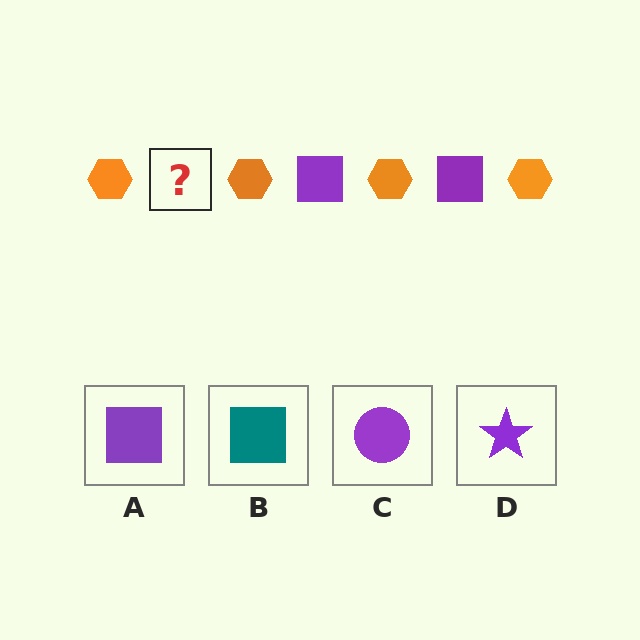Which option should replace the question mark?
Option A.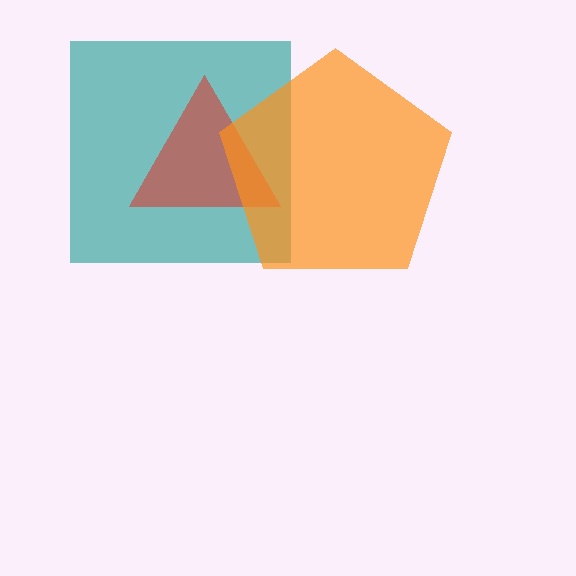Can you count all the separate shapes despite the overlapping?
Yes, there are 3 separate shapes.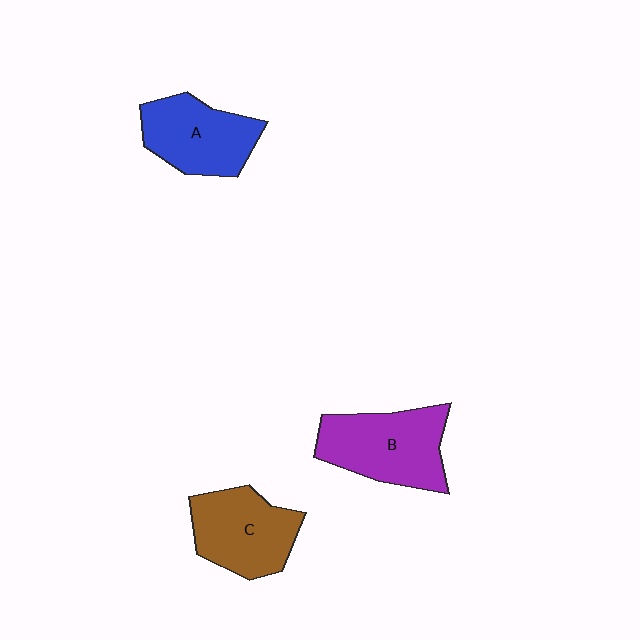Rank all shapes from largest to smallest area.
From largest to smallest: B (purple), C (brown), A (blue).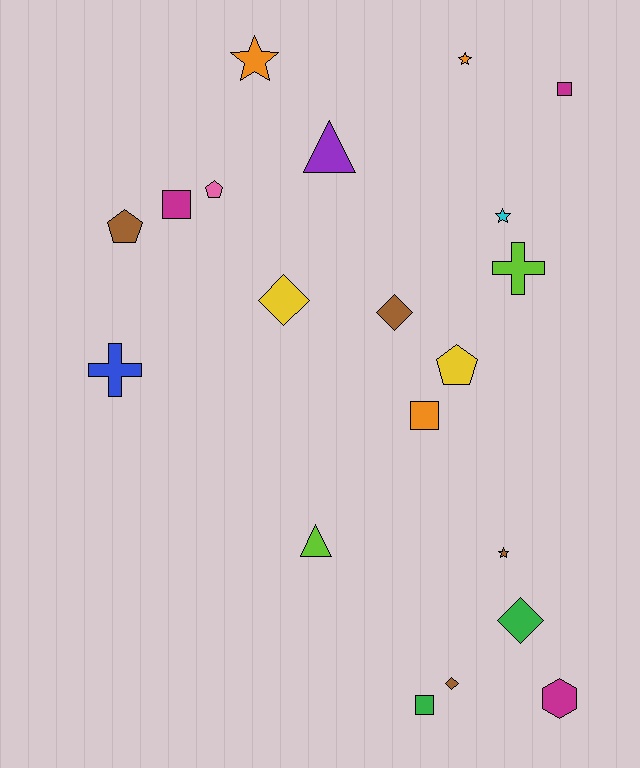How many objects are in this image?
There are 20 objects.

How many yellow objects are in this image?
There are 2 yellow objects.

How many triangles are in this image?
There are 2 triangles.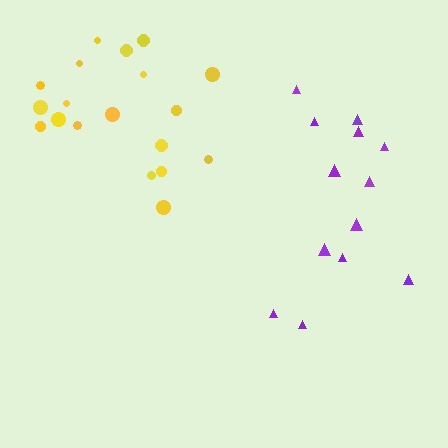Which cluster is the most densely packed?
Yellow.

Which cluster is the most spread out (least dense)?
Purple.